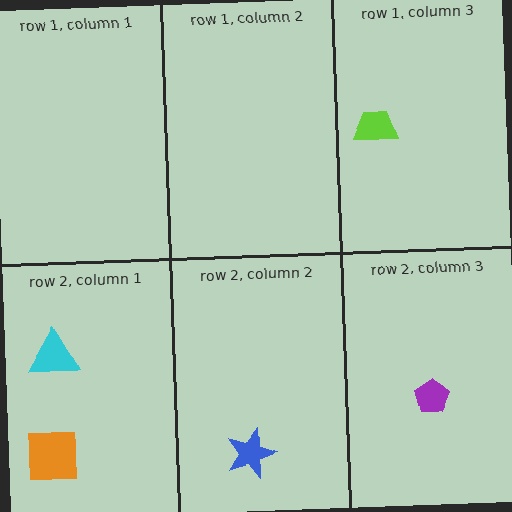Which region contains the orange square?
The row 2, column 1 region.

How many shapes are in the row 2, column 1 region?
2.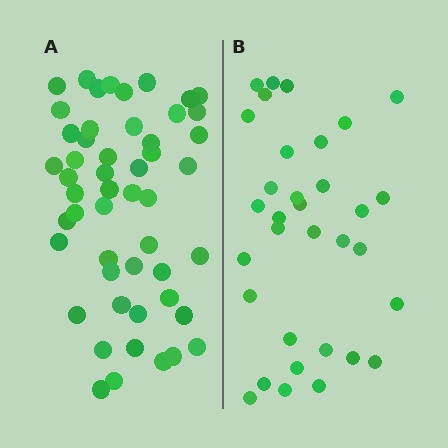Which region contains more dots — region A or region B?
Region A (the left region) has more dots.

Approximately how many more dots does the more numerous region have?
Region A has approximately 20 more dots than region B.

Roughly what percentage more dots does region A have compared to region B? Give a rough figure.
About 55% more.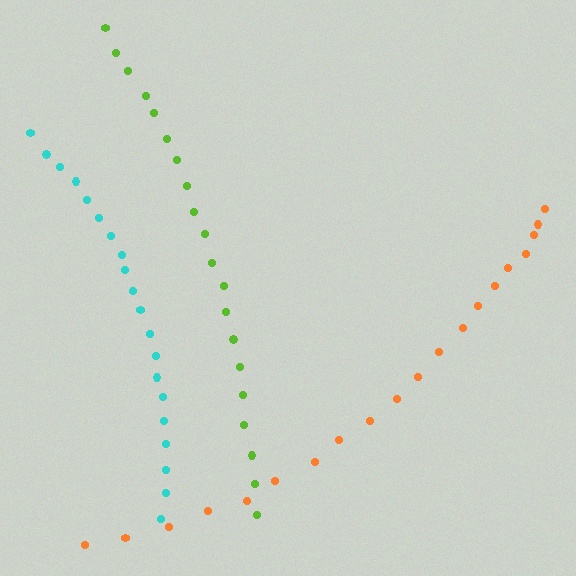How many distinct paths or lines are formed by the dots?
There are 3 distinct paths.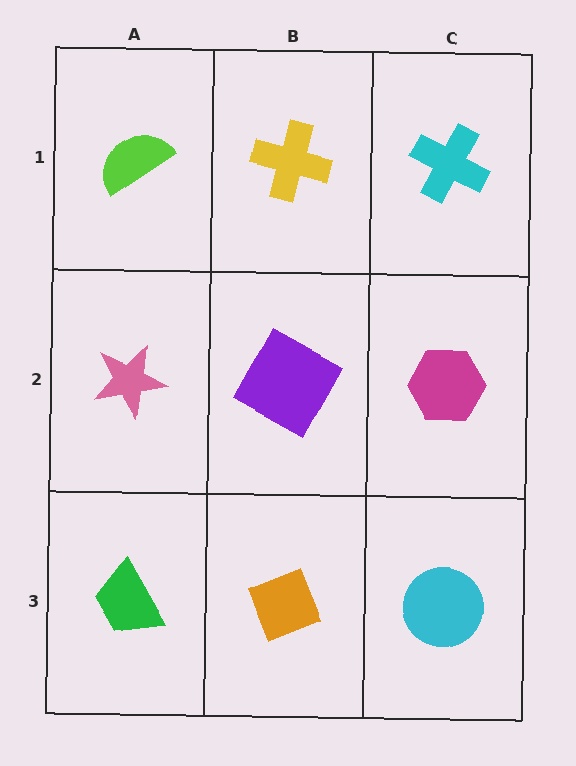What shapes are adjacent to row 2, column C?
A cyan cross (row 1, column C), a cyan circle (row 3, column C), a purple square (row 2, column B).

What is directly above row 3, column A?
A pink star.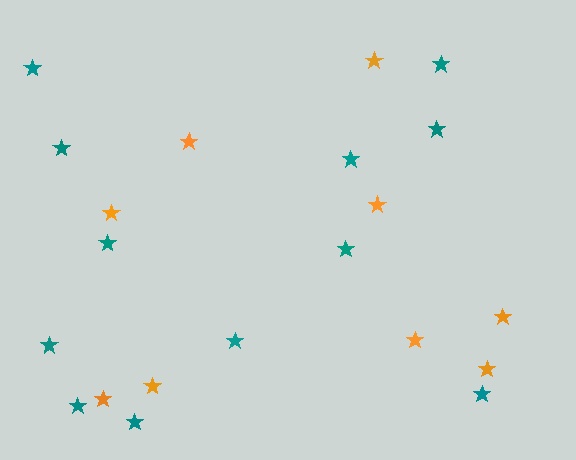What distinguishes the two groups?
There are 2 groups: one group of orange stars (9) and one group of teal stars (12).